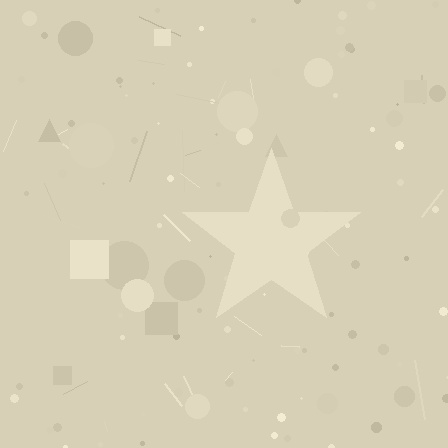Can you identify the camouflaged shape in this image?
The camouflaged shape is a star.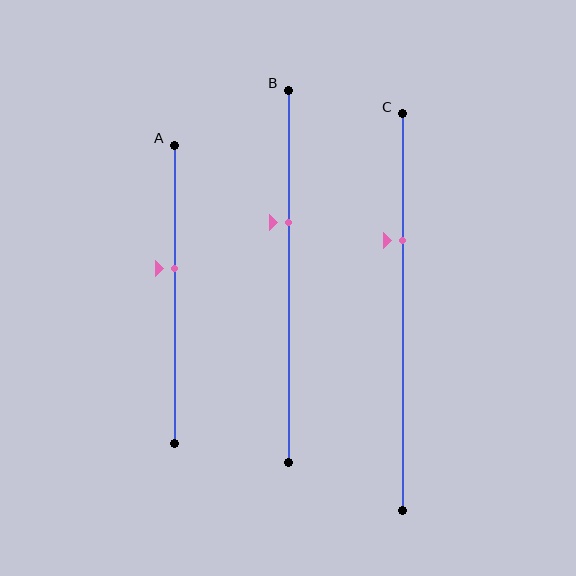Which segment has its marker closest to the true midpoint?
Segment A has its marker closest to the true midpoint.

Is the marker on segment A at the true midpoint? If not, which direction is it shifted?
No, the marker on segment A is shifted upward by about 9% of the segment length.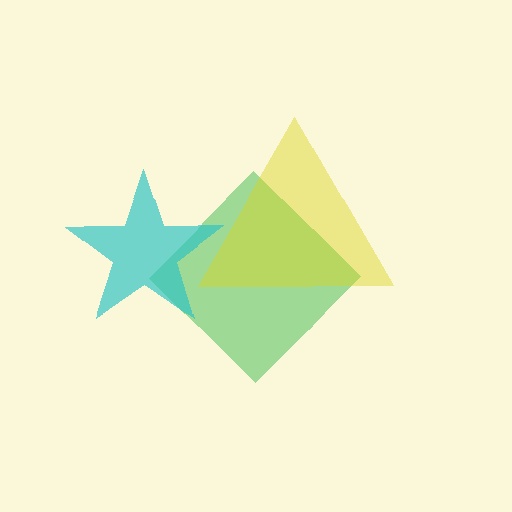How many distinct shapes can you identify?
There are 3 distinct shapes: a green diamond, a cyan star, a yellow triangle.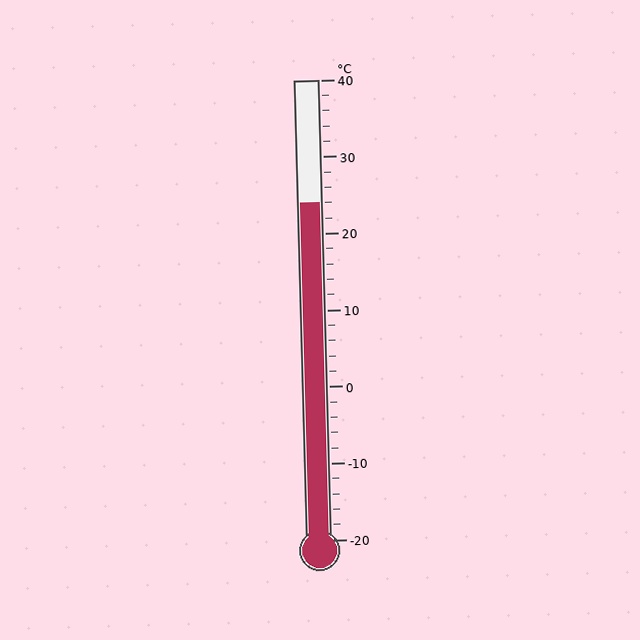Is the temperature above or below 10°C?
The temperature is above 10°C.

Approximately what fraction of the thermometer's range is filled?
The thermometer is filled to approximately 75% of its range.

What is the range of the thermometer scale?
The thermometer scale ranges from -20°C to 40°C.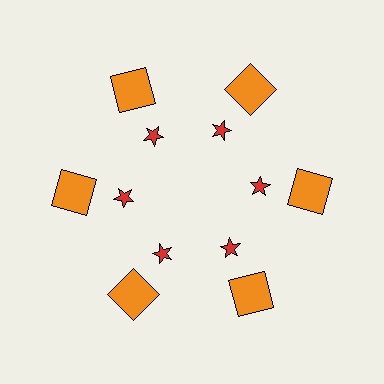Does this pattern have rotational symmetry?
Yes, this pattern has 6-fold rotational symmetry. It looks the same after rotating 60 degrees around the center.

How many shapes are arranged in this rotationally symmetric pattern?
There are 12 shapes, arranged in 6 groups of 2.